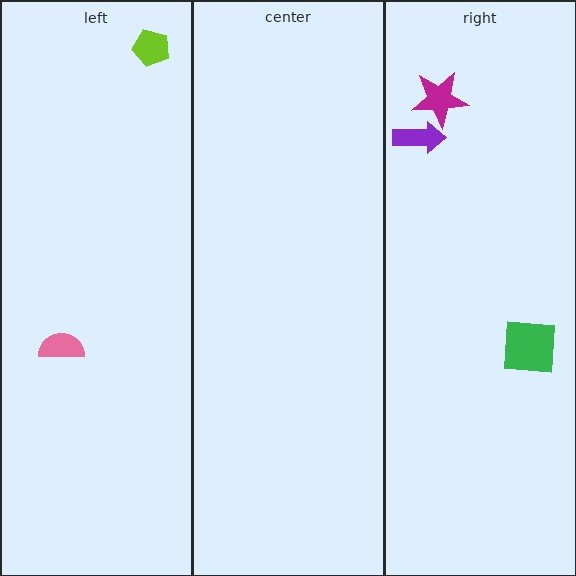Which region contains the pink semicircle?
The left region.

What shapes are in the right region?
The green square, the purple arrow, the magenta star.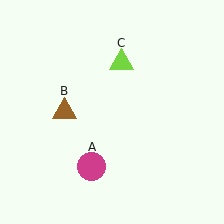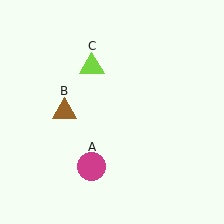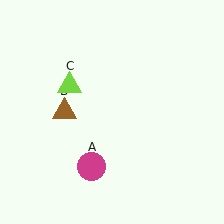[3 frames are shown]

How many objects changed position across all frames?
1 object changed position: lime triangle (object C).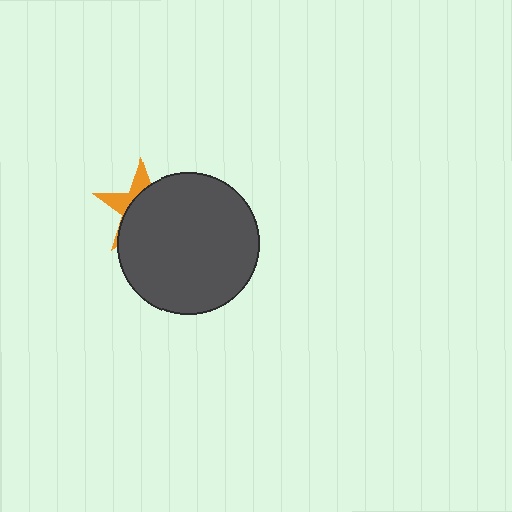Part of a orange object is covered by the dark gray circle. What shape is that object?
It is a star.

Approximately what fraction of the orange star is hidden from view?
Roughly 69% of the orange star is hidden behind the dark gray circle.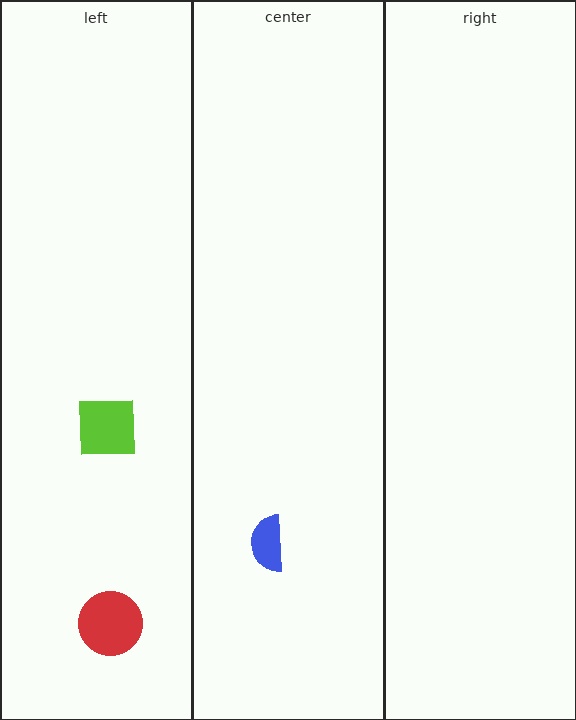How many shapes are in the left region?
2.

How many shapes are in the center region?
1.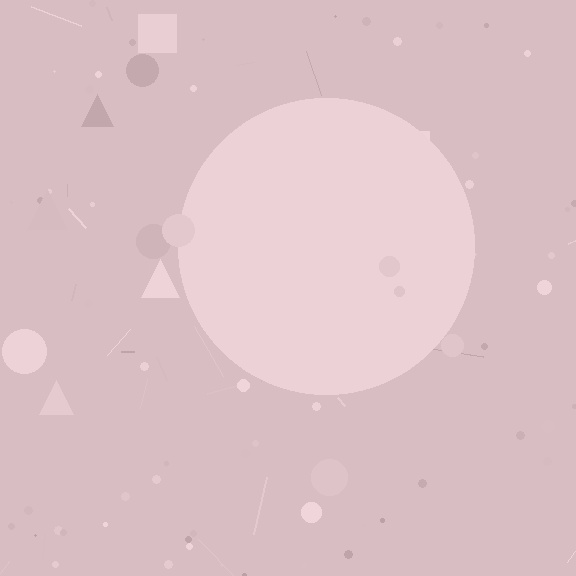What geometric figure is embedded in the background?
A circle is embedded in the background.